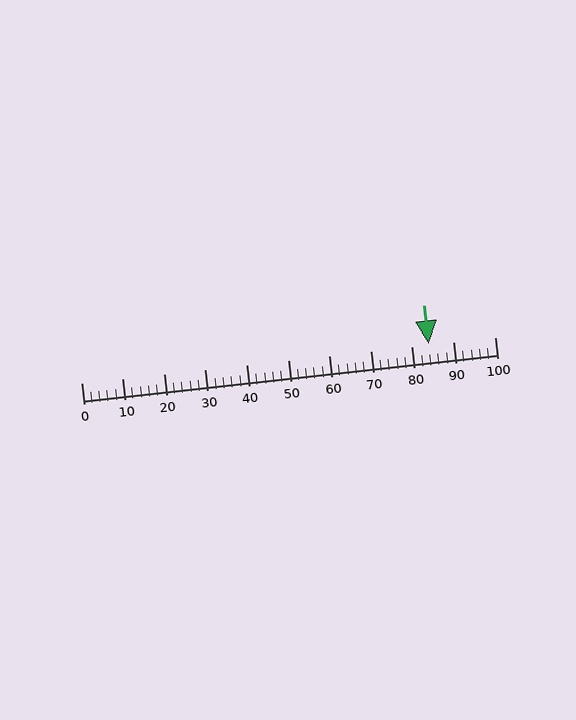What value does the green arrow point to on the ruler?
The green arrow points to approximately 84.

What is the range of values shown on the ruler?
The ruler shows values from 0 to 100.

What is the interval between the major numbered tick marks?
The major tick marks are spaced 10 units apart.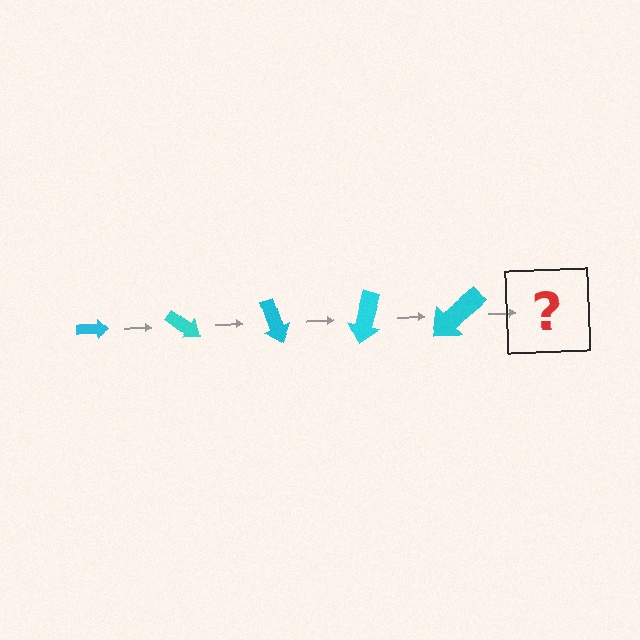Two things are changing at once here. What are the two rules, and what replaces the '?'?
The two rules are that the arrow grows larger each step and it rotates 35 degrees each step. The '?' should be an arrow, larger than the previous one and rotated 175 degrees from the start.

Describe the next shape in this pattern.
It should be an arrow, larger than the previous one and rotated 175 degrees from the start.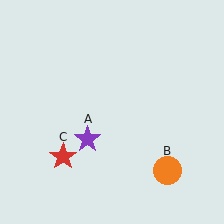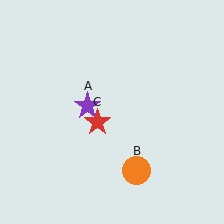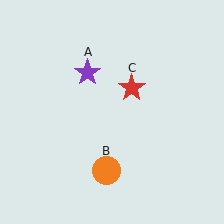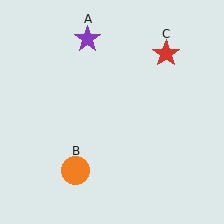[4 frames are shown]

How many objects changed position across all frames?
3 objects changed position: purple star (object A), orange circle (object B), red star (object C).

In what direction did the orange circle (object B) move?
The orange circle (object B) moved left.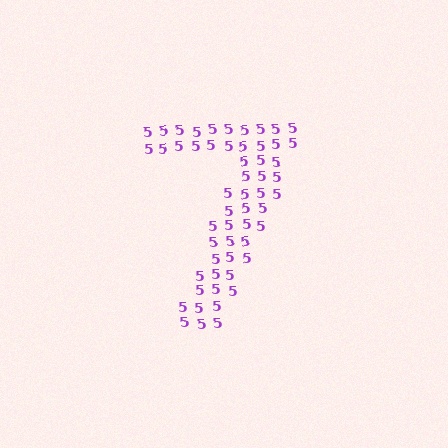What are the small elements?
The small elements are digit 5's.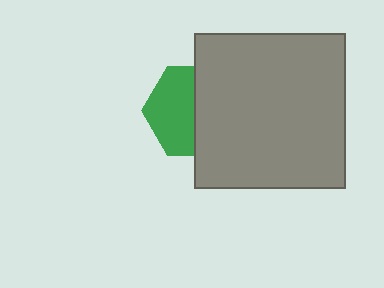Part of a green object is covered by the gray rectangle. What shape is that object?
It is a hexagon.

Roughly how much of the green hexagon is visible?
About half of it is visible (roughly 51%).